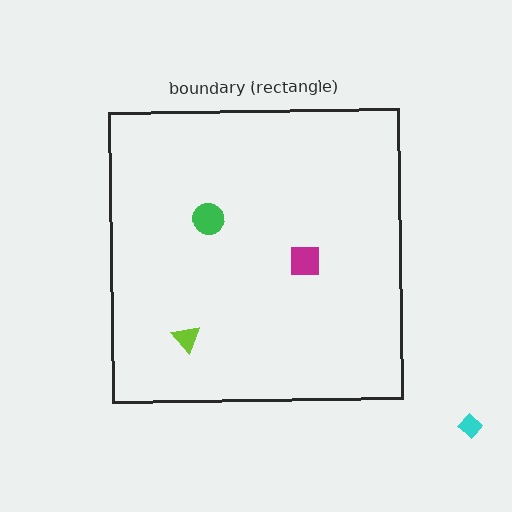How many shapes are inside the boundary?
3 inside, 1 outside.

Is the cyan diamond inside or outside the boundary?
Outside.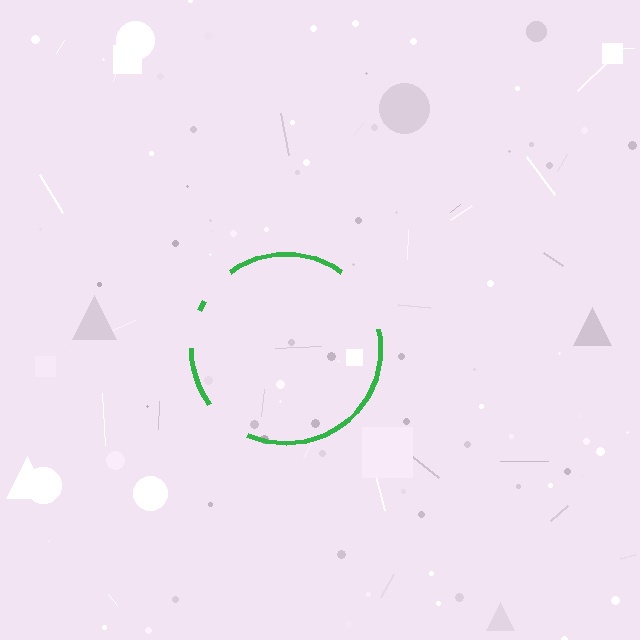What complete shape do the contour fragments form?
The contour fragments form a circle.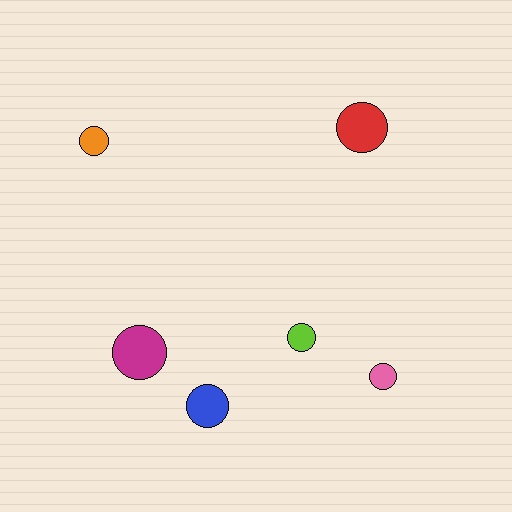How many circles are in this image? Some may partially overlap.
There are 6 circles.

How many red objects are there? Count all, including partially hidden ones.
There is 1 red object.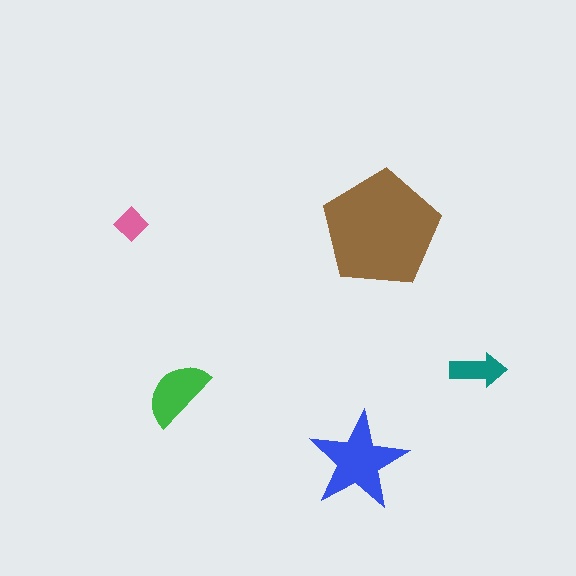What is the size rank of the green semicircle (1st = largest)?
3rd.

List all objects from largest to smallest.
The brown pentagon, the blue star, the green semicircle, the teal arrow, the pink diamond.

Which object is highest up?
The pink diamond is topmost.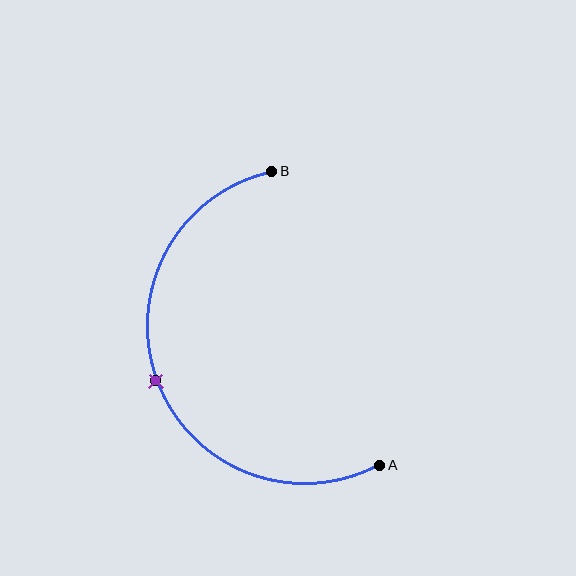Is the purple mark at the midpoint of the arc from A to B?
Yes. The purple mark lies on the arc at equal arc-length from both A and B — it is the arc midpoint.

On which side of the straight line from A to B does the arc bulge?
The arc bulges to the left of the straight line connecting A and B.